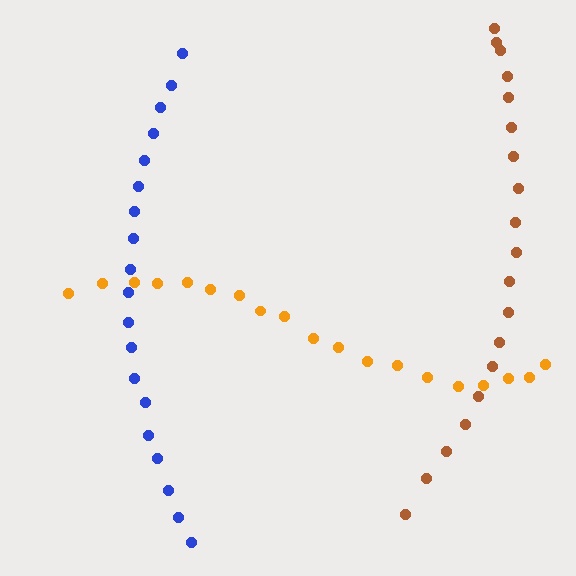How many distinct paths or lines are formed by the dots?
There are 3 distinct paths.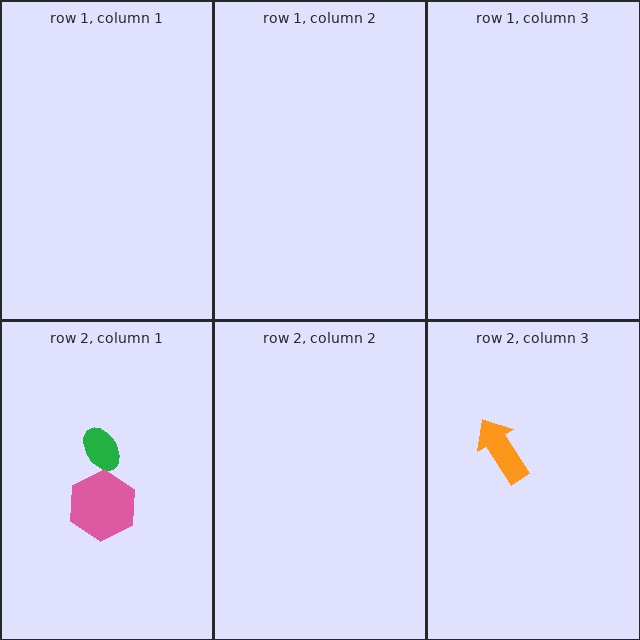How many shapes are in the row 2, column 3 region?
1.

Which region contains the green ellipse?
The row 2, column 1 region.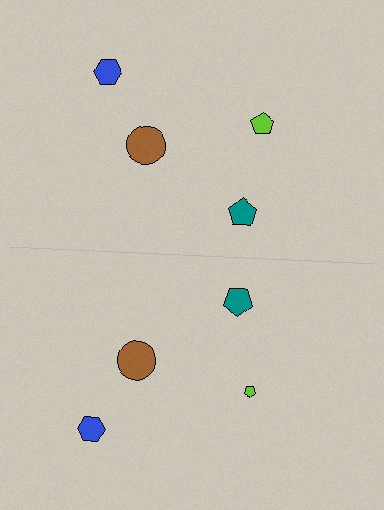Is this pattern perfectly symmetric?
No, the pattern is not perfectly symmetric. The lime pentagon on the bottom side has a different size than its mirror counterpart.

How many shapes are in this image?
There are 8 shapes in this image.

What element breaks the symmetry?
The lime pentagon on the bottom side has a different size than its mirror counterpart.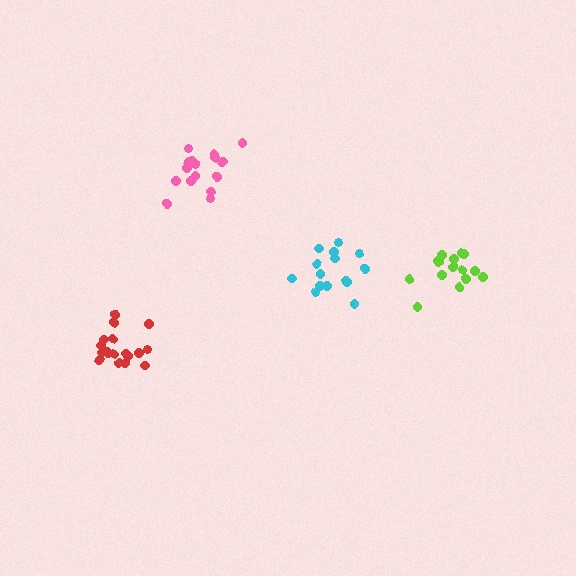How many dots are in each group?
Group 1: 16 dots, Group 2: 18 dots, Group 3: 15 dots, Group 4: 15 dots (64 total).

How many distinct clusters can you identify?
There are 4 distinct clusters.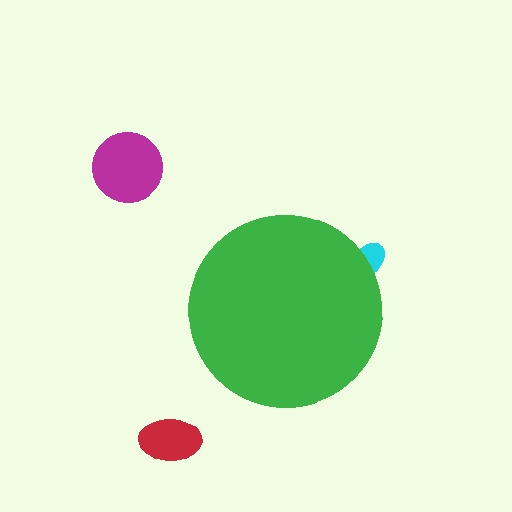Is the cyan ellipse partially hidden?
Yes, the cyan ellipse is partially hidden behind the green circle.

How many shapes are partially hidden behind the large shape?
1 shape is partially hidden.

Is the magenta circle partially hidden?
No, the magenta circle is fully visible.